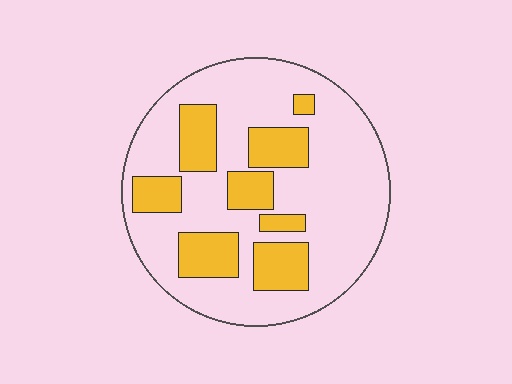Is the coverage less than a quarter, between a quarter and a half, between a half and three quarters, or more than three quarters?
Between a quarter and a half.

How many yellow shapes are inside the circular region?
8.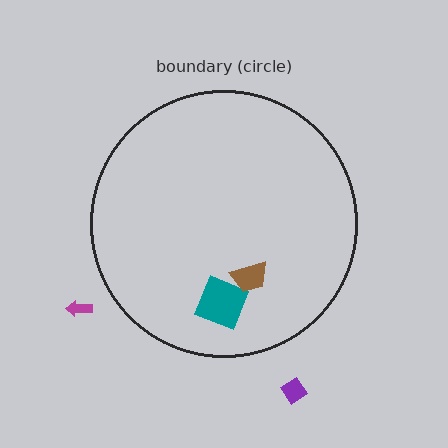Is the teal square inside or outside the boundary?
Inside.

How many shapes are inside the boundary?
2 inside, 2 outside.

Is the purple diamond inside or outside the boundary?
Outside.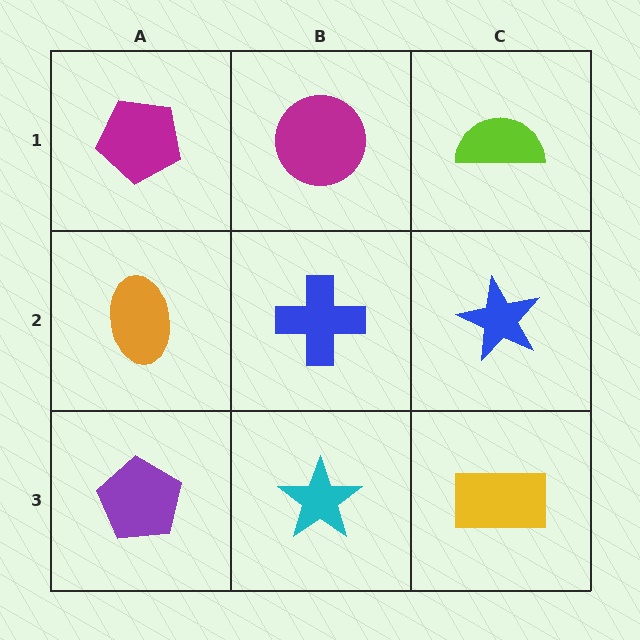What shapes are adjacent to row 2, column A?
A magenta pentagon (row 1, column A), a purple pentagon (row 3, column A), a blue cross (row 2, column B).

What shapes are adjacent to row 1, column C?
A blue star (row 2, column C), a magenta circle (row 1, column B).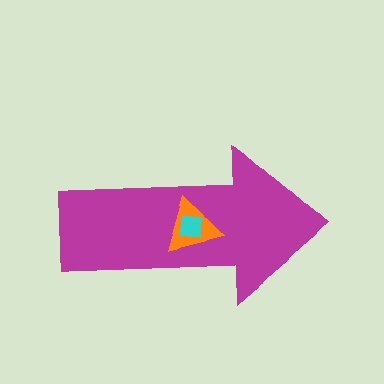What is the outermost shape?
The magenta arrow.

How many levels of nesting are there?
3.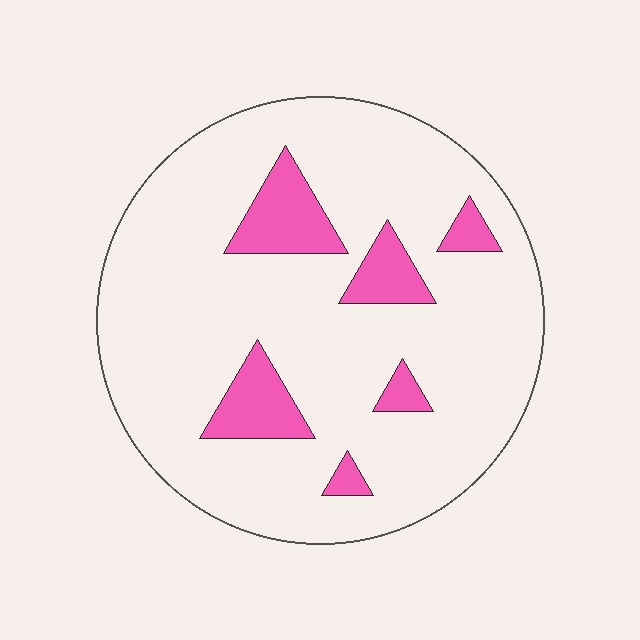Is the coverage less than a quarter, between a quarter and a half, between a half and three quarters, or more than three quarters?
Less than a quarter.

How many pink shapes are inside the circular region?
6.